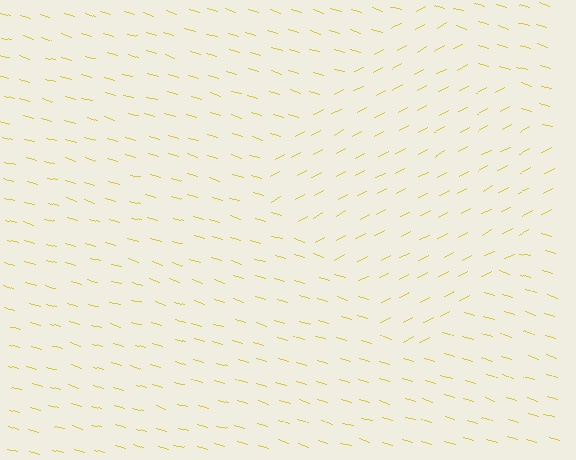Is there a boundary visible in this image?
Yes, there is a texture boundary formed by a change in line orientation.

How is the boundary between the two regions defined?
The boundary is defined purely by a change in line orientation (approximately 45 degrees difference). All lines are the same color and thickness.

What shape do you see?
I see a diamond.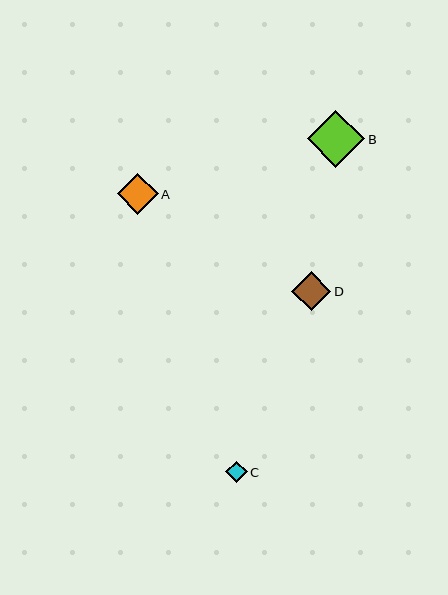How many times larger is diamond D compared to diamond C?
Diamond D is approximately 1.8 times the size of diamond C.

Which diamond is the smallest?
Diamond C is the smallest with a size of approximately 21 pixels.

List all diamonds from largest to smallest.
From largest to smallest: B, A, D, C.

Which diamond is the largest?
Diamond B is the largest with a size of approximately 58 pixels.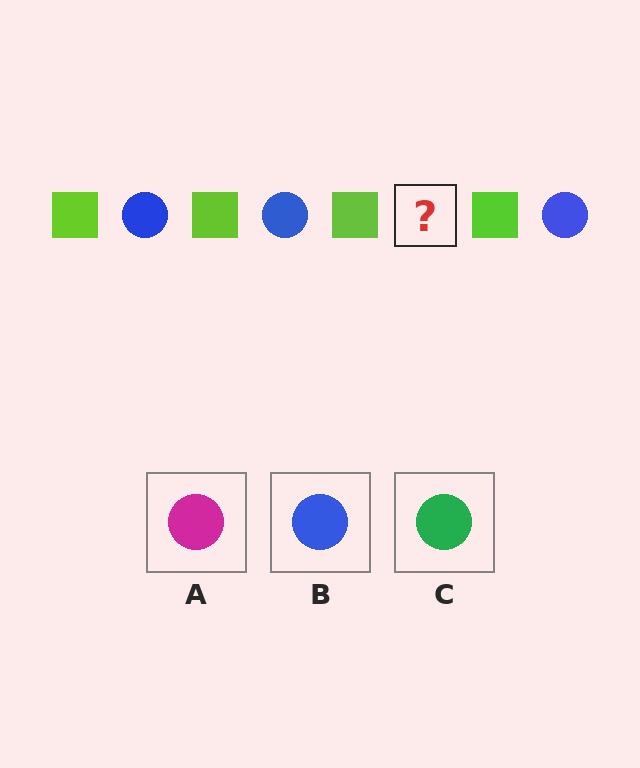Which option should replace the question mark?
Option B.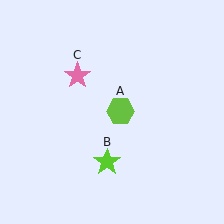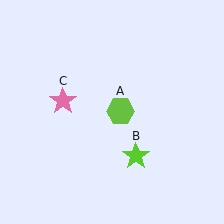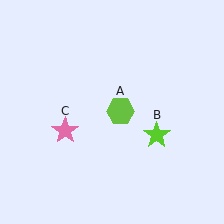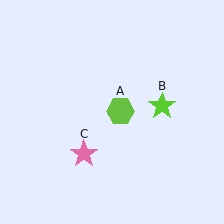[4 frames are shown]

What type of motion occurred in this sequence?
The lime star (object B), pink star (object C) rotated counterclockwise around the center of the scene.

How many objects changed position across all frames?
2 objects changed position: lime star (object B), pink star (object C).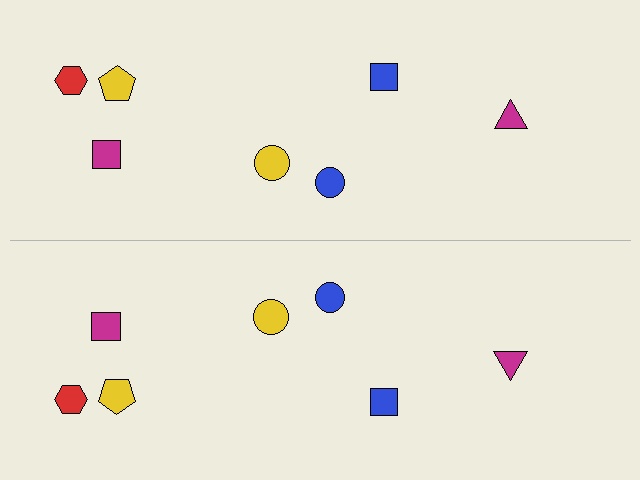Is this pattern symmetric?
Yes, this pattern has bilateral (reflection) symmetry.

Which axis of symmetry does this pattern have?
The pattern has a horizontal axis of symmetry running through the center of the image.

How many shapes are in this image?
There are 14 shapes in this image.